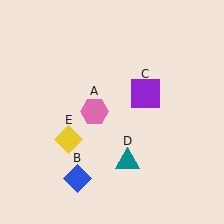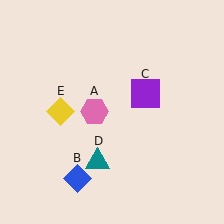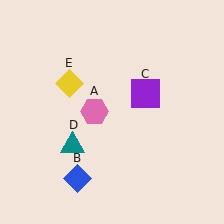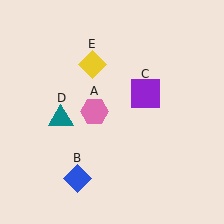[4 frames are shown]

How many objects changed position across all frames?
2 objects changed position: teal triangle (object D), yellow diamond (object E).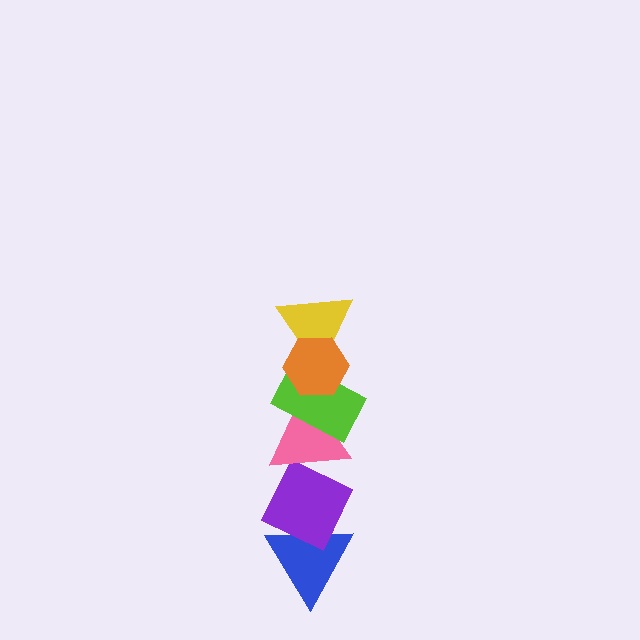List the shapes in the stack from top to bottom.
From top to bottom: the orange hexagon, the yellow triangle, the lime rectangle, the pink triangle, the purple diamond, the blue triangle.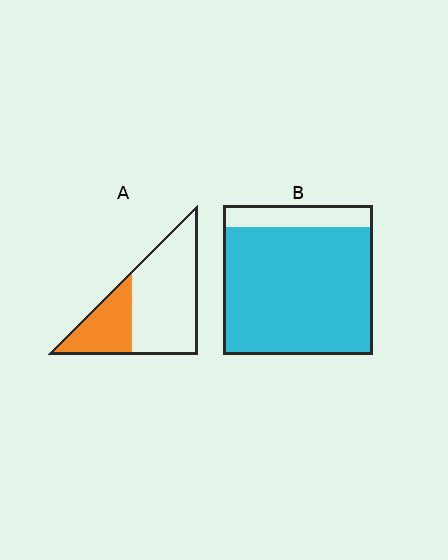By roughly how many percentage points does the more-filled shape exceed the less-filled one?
By roughly 55 percentage points (B over A).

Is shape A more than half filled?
No.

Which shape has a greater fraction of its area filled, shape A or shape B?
Shape B.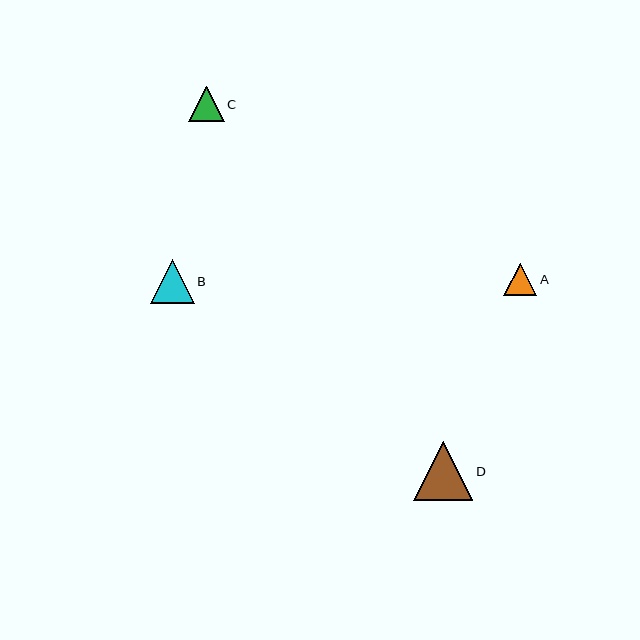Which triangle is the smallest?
Triangle A is the smallest with a size of approximately 33 pixels.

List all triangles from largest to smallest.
From largest to smallest: D, B, C, A.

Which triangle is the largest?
Triangle D is the largest with a size of approximately 59 pixels.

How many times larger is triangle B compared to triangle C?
Triangle B is approximately 1.2 times the size of triangle C.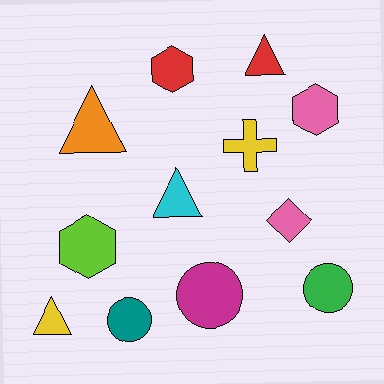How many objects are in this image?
There are 12 objects.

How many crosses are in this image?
There is 1 cross.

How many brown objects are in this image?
There are no brown objects.